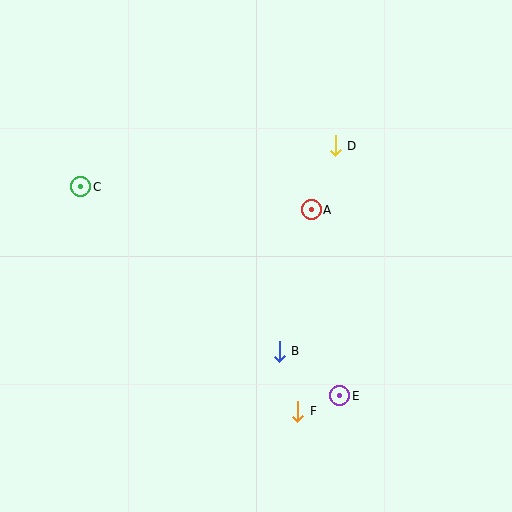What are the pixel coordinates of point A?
Point A is at (311, 210).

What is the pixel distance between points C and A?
The distance between C and A is 232 pixels.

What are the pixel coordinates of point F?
Point F is at (298, 411).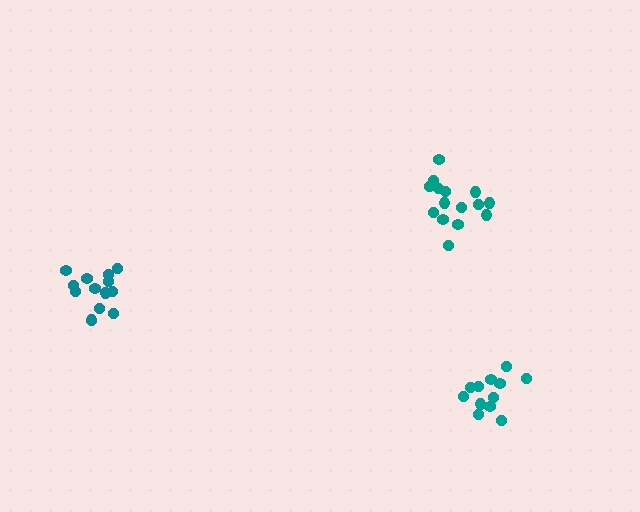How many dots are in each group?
Group 1: 12 dots, Group 2: 15 dots, Group 3: 14 dots (41 total).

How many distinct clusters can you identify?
There are 3 distinct clusters.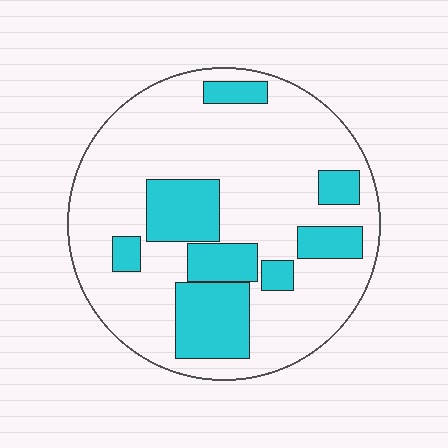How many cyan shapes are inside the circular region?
8.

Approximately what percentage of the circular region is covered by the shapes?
Approximately 25%.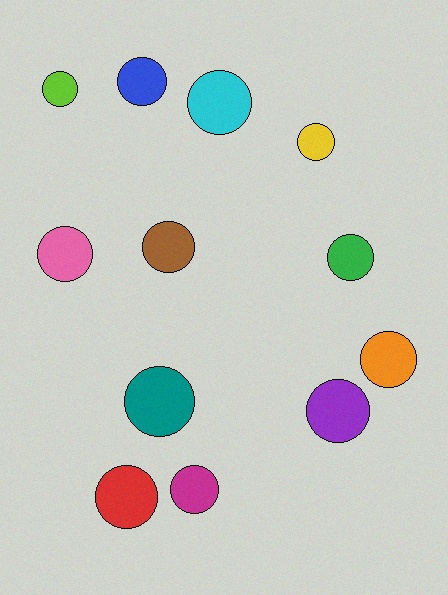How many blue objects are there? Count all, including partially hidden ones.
There is 1 blue object.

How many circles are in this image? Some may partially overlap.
There are 12 circles.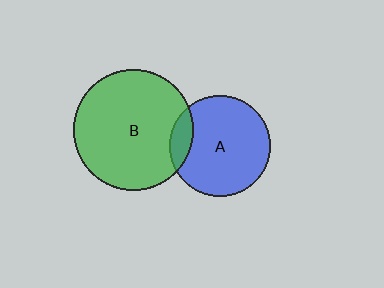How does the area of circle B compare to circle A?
Approximately 1.4 times.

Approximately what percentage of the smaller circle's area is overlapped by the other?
Approximately 15%.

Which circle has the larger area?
Circle B (green).